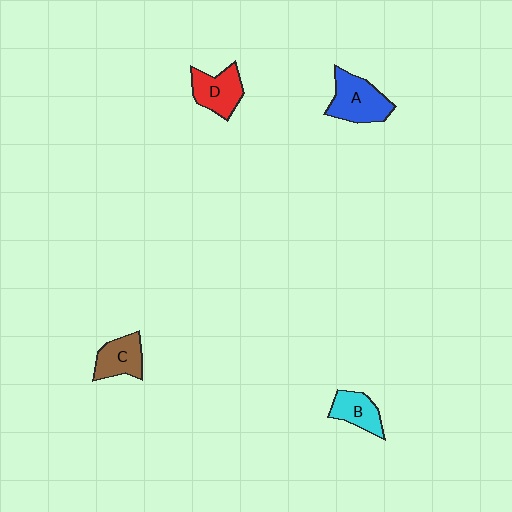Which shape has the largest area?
Shape A (blue).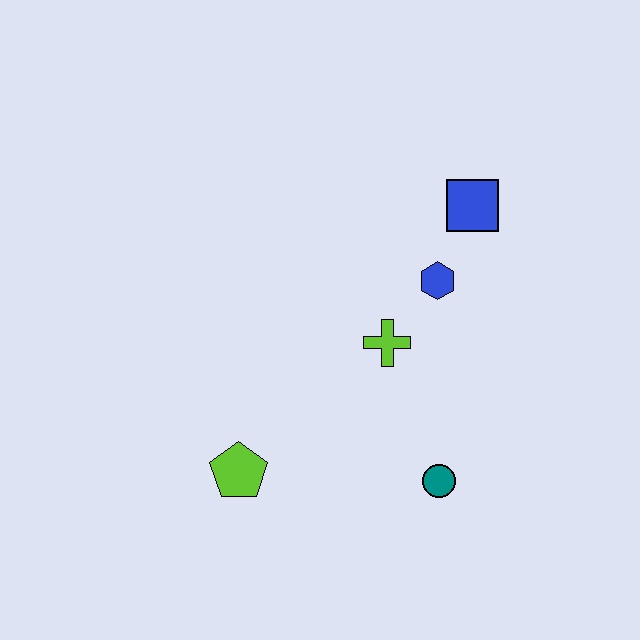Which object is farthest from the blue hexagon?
The lime pentagon is farthest from the blue hexagon.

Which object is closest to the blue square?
The blue hexagon is closest to the blue square.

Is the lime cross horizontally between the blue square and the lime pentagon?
Yes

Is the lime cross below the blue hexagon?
Yes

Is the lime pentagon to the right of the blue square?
No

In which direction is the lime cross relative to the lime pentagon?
The lime cross is to the right of the lime pentagon.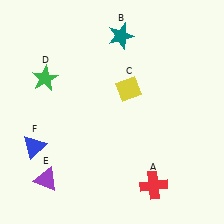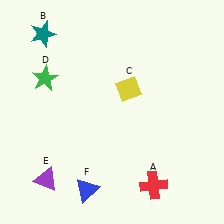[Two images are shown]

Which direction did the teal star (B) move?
The teal star (B) moved left.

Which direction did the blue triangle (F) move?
The blue triangle (F) moved right.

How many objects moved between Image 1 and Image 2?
2 objects moved between the two images.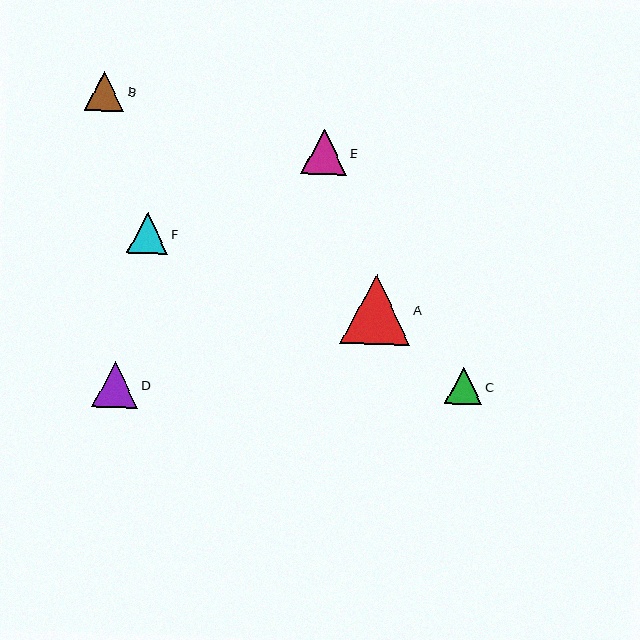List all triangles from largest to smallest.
From largest to smallest: A, D, E, F, B, C.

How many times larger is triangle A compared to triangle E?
Triangle A is approximately 1.5 times the size of triangle E.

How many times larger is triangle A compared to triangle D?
Triangle A is approximately 1.5 times the size of triangle D.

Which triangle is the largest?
Triangle A is the largest with a size of approximately 69 pixels.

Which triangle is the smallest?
Triangle C is the smallest with a size of approximately 37 pixels.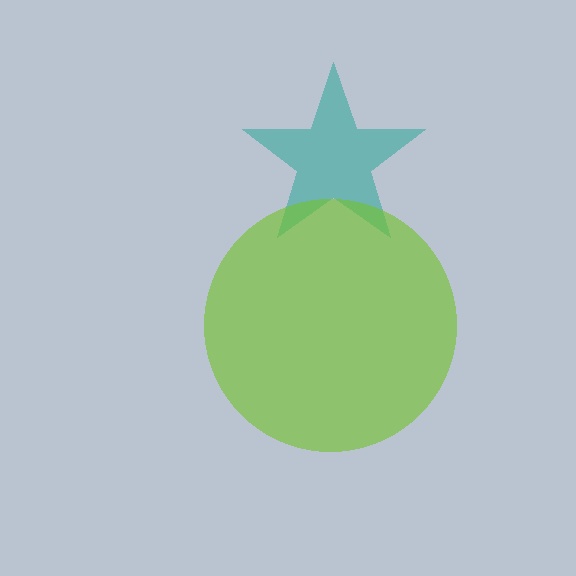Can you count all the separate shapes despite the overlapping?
Yes, there are 2 separate shapes.